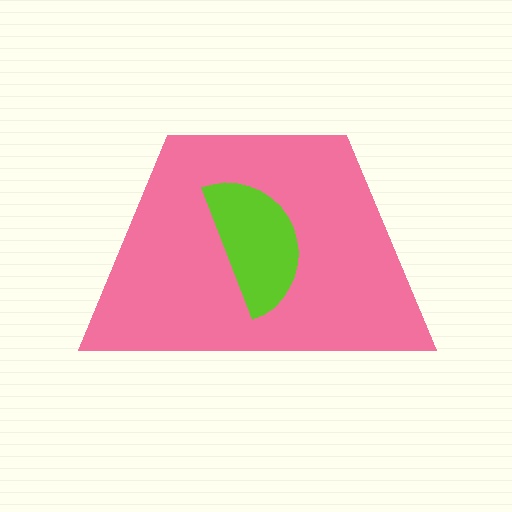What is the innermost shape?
The lime semicircle.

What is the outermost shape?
The pink trapezoid.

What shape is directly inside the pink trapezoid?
The lime semicircle.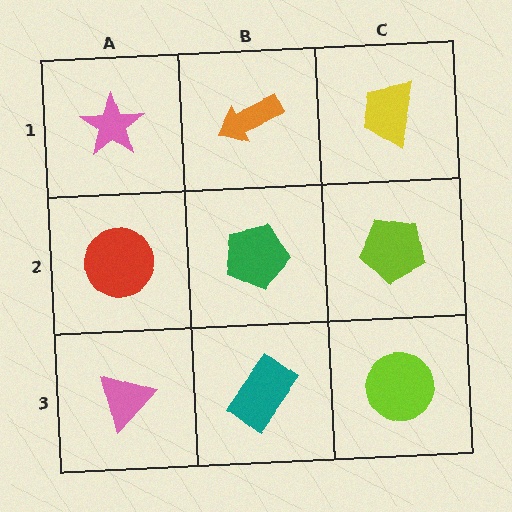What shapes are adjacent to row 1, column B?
A green pentagon (row 2, column B), a pink star (row 1, column A), a yellow trapezoid (row 1, column C).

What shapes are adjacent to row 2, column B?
An orange arrow (row 1, column B), a teal rectangle (row 3, column B), a red circle (row 2, column A), a lime pentagon (row 2, column C).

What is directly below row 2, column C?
A lime circle.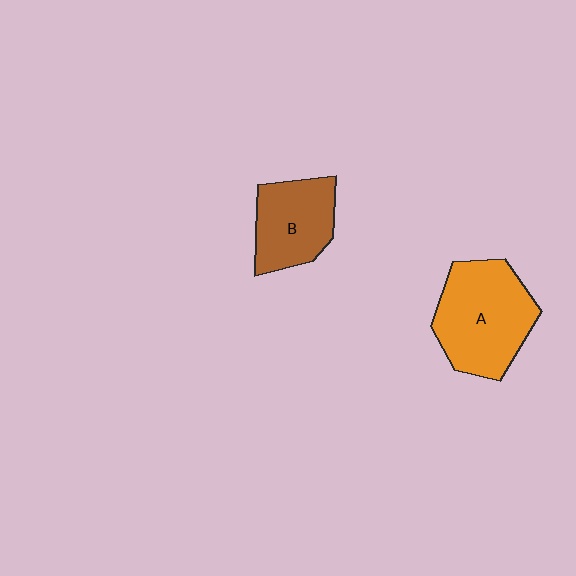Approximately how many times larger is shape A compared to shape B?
Approximately 1.4 times.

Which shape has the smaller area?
Shape B (brown).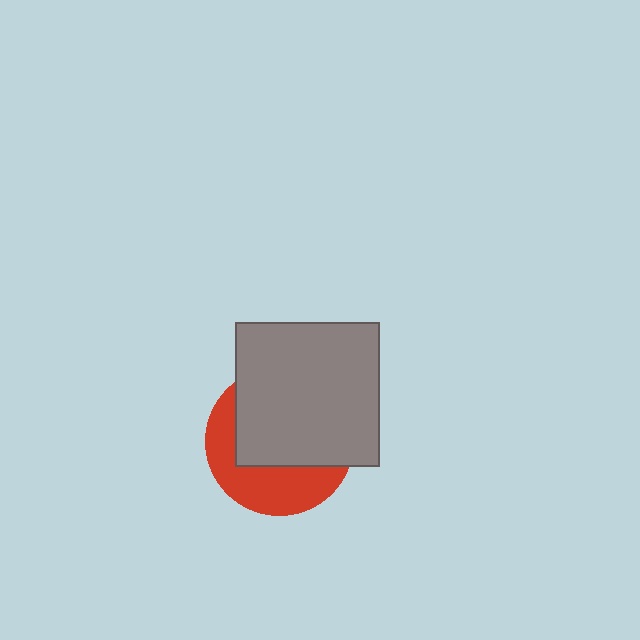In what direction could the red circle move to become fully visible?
The red circle could move down. That would shift it out from behind the gray square entirely.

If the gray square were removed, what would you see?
You would see the complete red circle.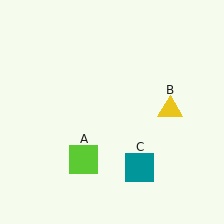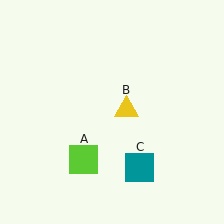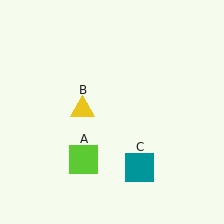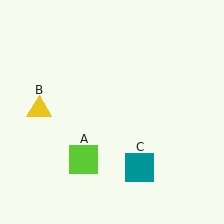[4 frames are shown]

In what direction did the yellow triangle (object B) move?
The yellow triangle (object B) moved left.